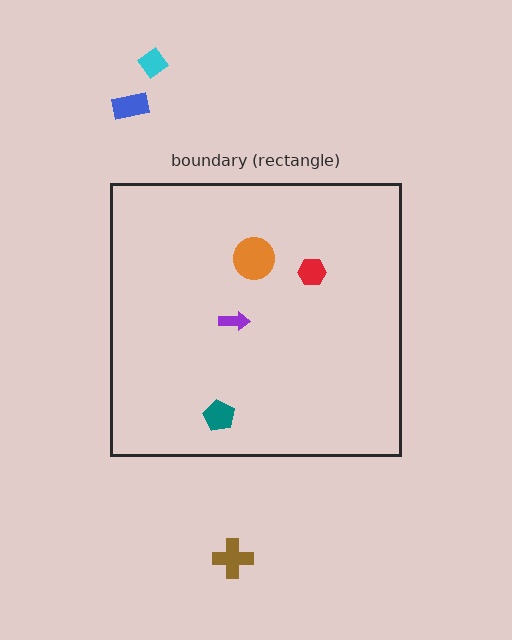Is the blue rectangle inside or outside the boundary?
Outside.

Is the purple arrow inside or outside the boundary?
Inside.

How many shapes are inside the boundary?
4 inside, 3 outside.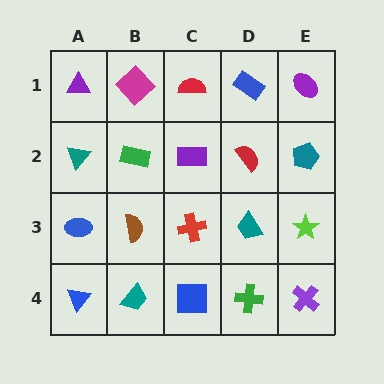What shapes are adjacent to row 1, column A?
A teal triangle (row 2, column A), a magenta diamond (row 1, column B).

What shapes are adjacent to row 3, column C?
A purple rectangle (row 2, column C), a blue square (row 4, column C), a brown semicircle (row 3, column B), a teal trapezoid (row 3, column D).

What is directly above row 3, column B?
A green rectangle.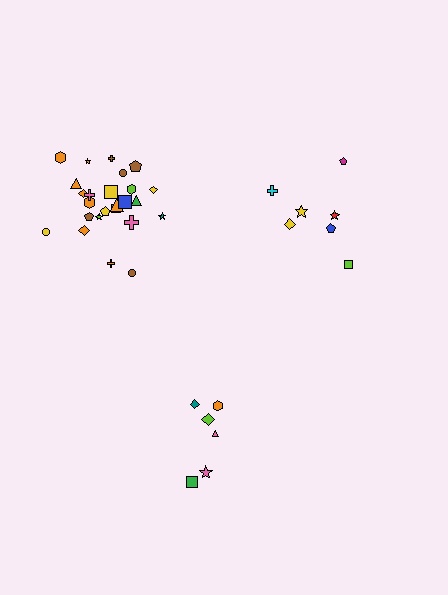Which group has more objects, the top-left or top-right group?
The top-left group.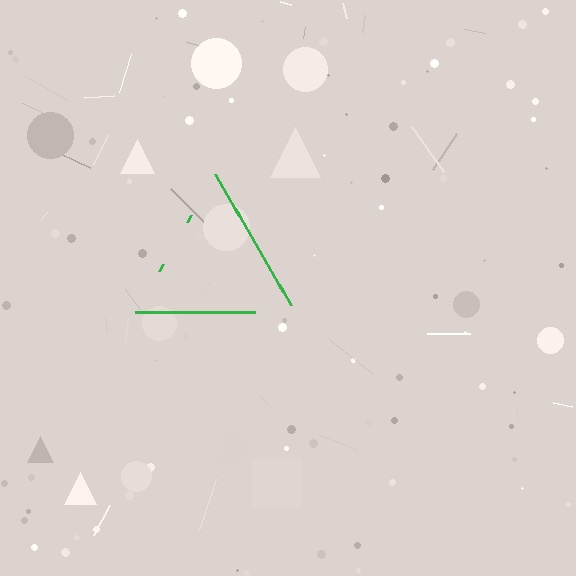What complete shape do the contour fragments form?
The contour fragments form a triangle.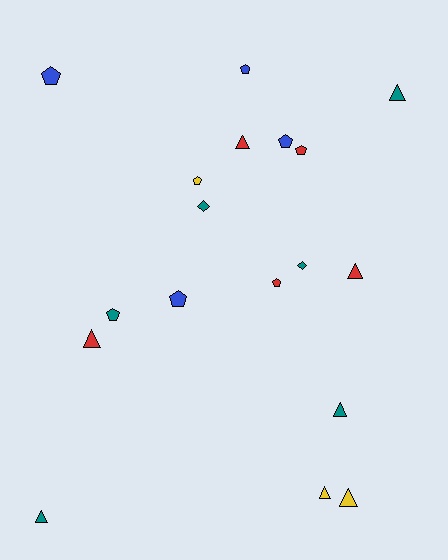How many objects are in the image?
There are 18 objects.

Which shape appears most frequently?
Pentagon, with 8 objects.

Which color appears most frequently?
Teal, with 6 objects.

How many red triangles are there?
There are 3 red triangles.